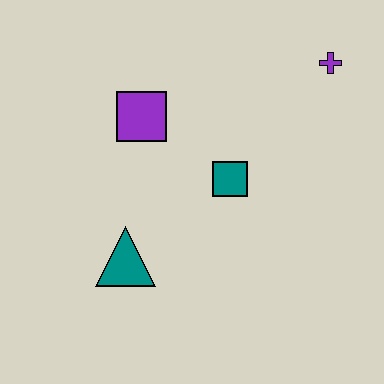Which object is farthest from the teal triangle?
The purple cross is farthest from the teal triangle.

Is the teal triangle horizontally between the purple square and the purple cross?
No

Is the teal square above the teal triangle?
Yes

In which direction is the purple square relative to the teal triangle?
The purple square is above the teal triangle.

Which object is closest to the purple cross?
The teal square is closest to the purple cross.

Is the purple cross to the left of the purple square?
No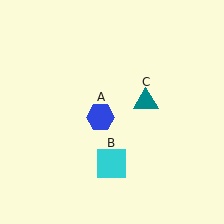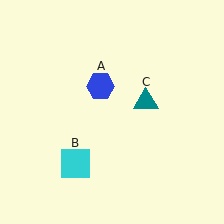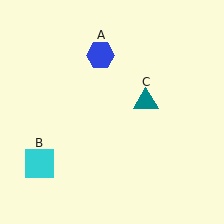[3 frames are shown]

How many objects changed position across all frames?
2 objects changed position: blue hexagon (object A), cyan square (object B).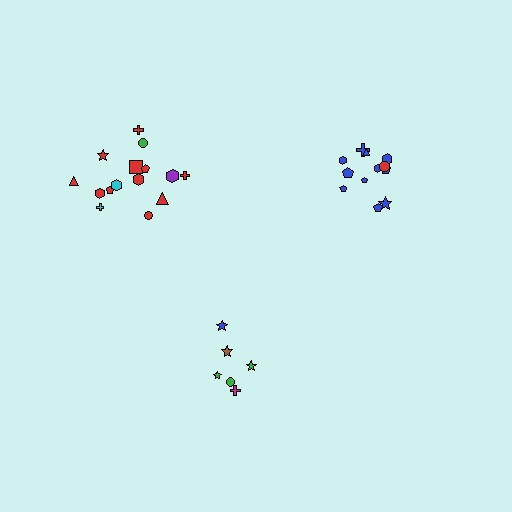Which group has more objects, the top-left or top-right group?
The top-left group.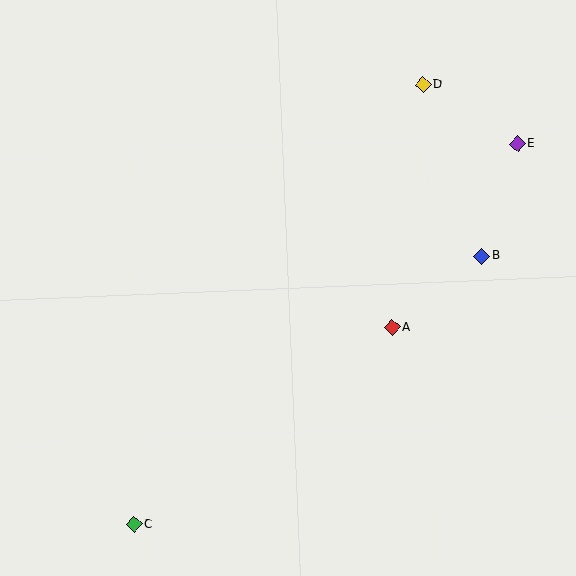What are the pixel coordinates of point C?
Point C is at (134, 524).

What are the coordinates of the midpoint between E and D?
The midpoint between E and D is at (470, 114).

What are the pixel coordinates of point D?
Point D is at (423, 84).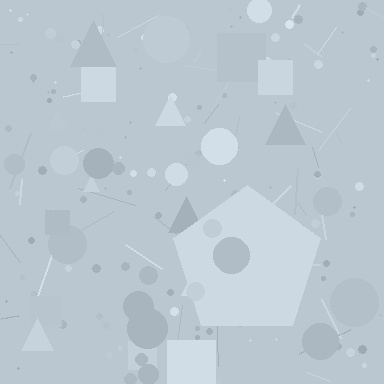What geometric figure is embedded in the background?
A pentagon is embedded in the background.